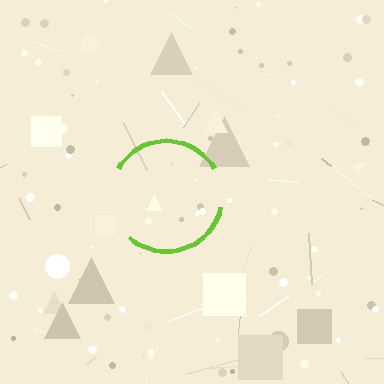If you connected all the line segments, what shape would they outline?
They would outline a circle.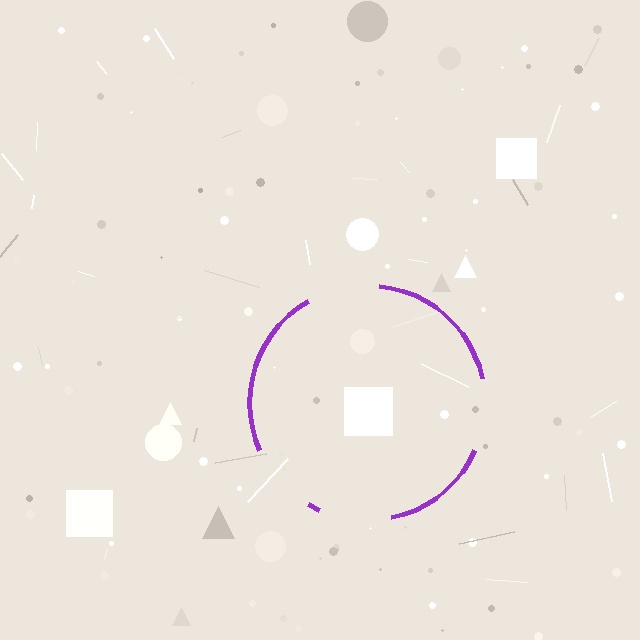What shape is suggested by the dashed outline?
The dashed outline suggests a circle.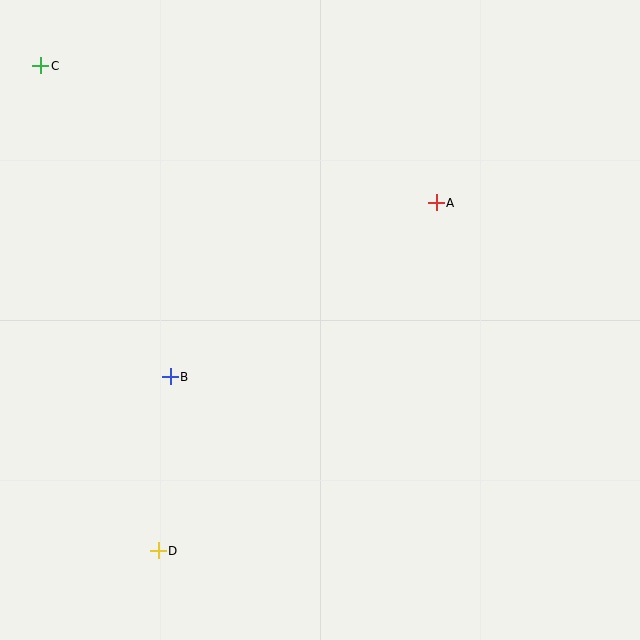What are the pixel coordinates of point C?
Point C is at (41, 66).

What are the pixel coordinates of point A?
Point A is at (436, 203).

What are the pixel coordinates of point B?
Point B is at (170, 377).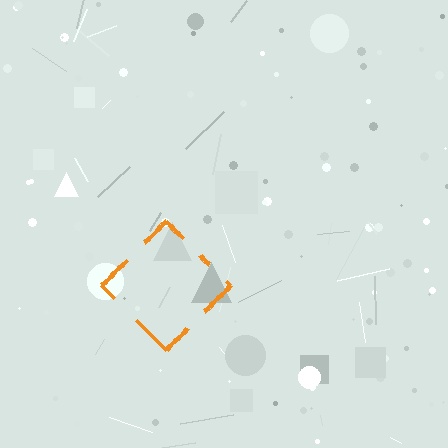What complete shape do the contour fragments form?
The contour fragments form a diamond.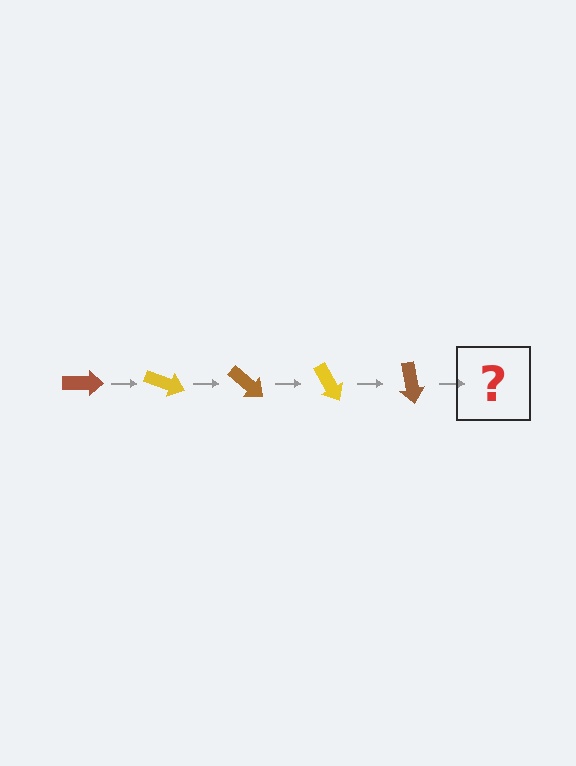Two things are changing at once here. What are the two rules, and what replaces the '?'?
The two rules are that it rotates 20 degrees each step and the color cycles through brown and yellow. The '?' should be a yellow arrow, rotated 100 degrees from the start.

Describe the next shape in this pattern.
It should be a yellow arrow, rotated 100 degrees from the start.